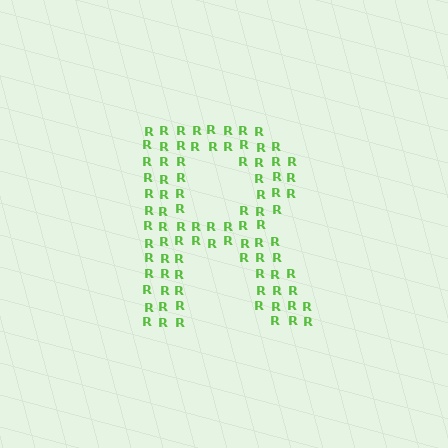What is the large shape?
The large shape is the letter R.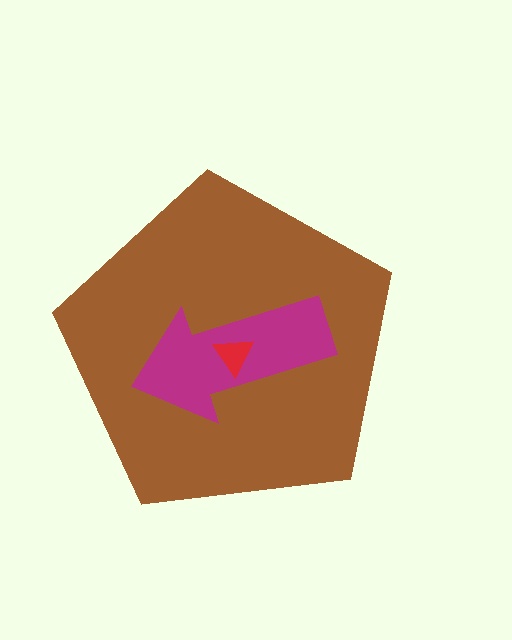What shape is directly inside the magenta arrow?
The red triangle.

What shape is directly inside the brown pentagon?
The magenta arrow.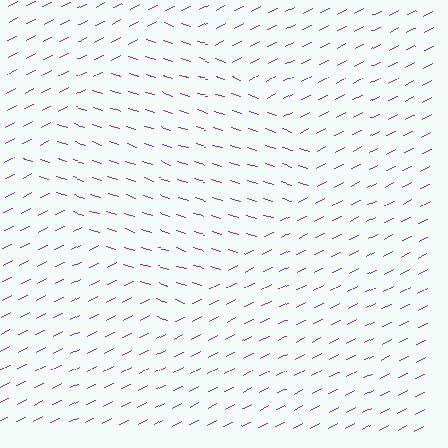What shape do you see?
I see a diamond.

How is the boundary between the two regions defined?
The boundary is defined purely by a change in line orientation (approximately 45 degrees difference). All lines are the same color and thickness.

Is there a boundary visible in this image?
Yes, there is a texture boundary formed by a change in line orientation.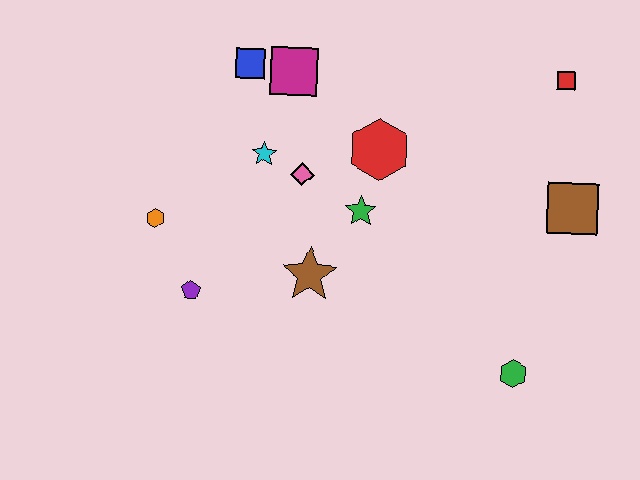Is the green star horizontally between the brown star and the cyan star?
No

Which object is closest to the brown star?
The green star is closest to the brown star.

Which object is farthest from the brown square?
The orange hexagon is farthest from the brown square.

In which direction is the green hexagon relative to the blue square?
The green hexagon is below the blue square.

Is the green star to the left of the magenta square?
No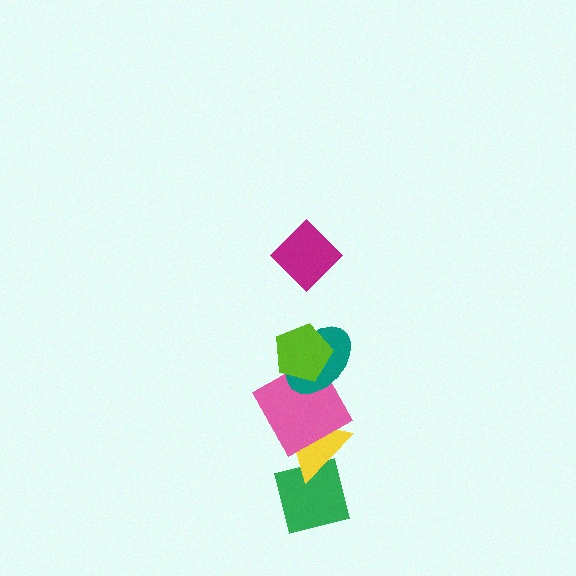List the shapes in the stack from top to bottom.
From top to bottom: the magenta diamond, the lime pentagon, the teal ellipse, the pink square, the yellow triangle, the green square.